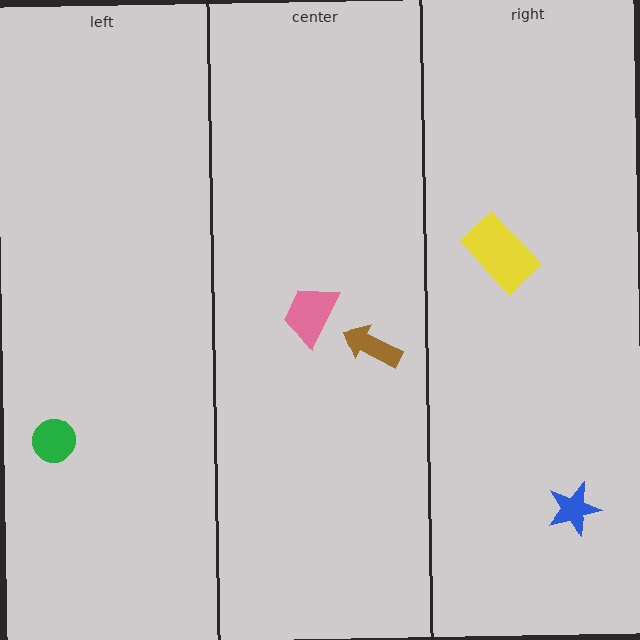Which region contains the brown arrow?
The center region.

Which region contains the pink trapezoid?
The center region.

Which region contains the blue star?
The right region.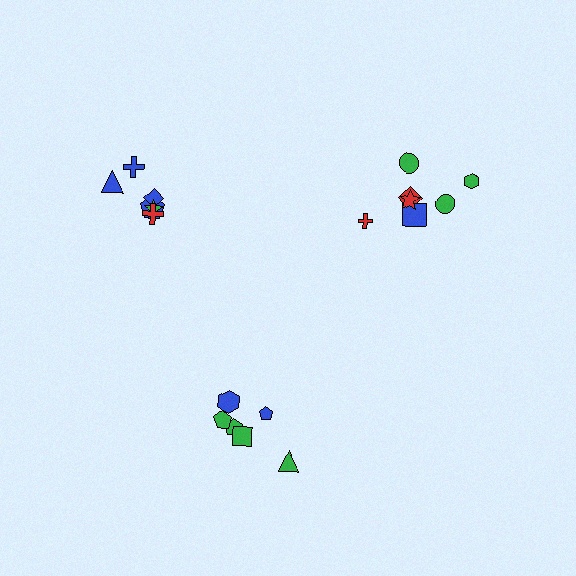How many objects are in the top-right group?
There are 8 objects.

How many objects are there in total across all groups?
There are 20 objects.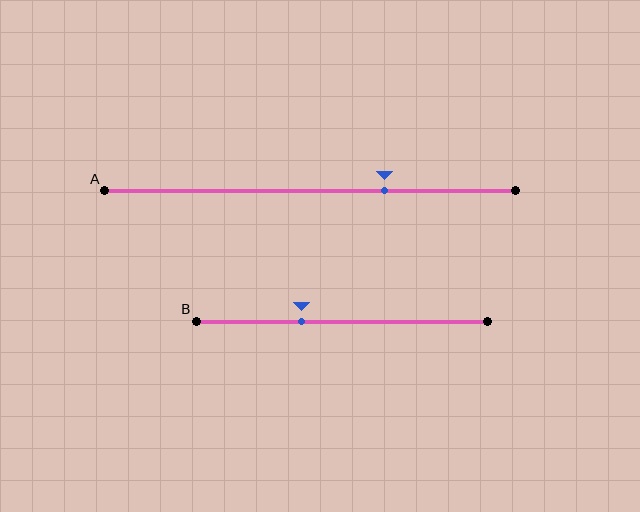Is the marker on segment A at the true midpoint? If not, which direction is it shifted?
No, the marker on segment A is shifted to the right by about 18% of the segment length.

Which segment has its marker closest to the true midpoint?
Segment B has its marker closest to the true midpoint.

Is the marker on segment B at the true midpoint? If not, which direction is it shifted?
No, the marker on segment B is shifted to the left by about 14% of the segment length.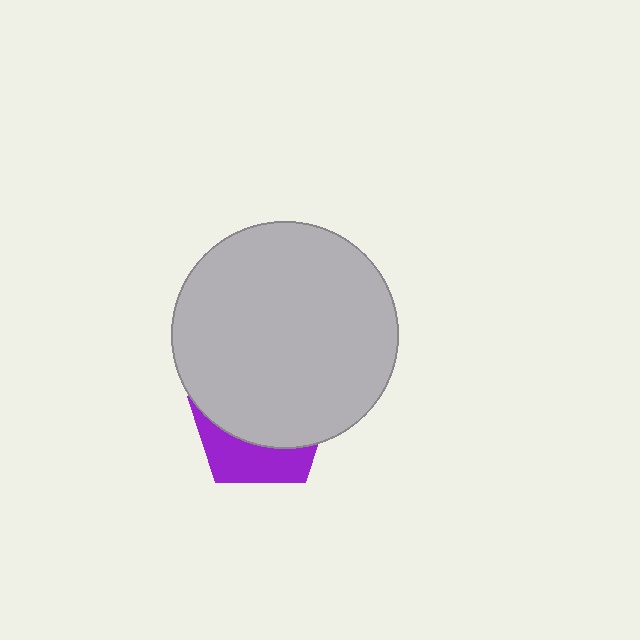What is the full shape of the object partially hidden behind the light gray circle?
The partially hidden object is a purple pentagon.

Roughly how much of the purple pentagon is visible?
A small part of it is visible (roughly 33%).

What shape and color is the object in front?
The object in front is a light gray circle.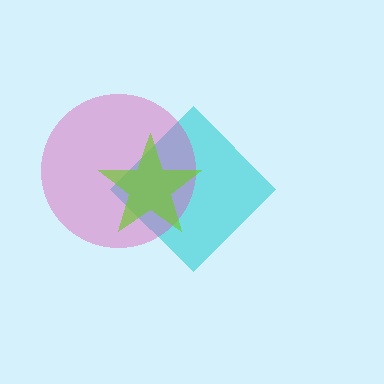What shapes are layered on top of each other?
The layered shapes are: a cyan diamond, a pink circle, a lime star.